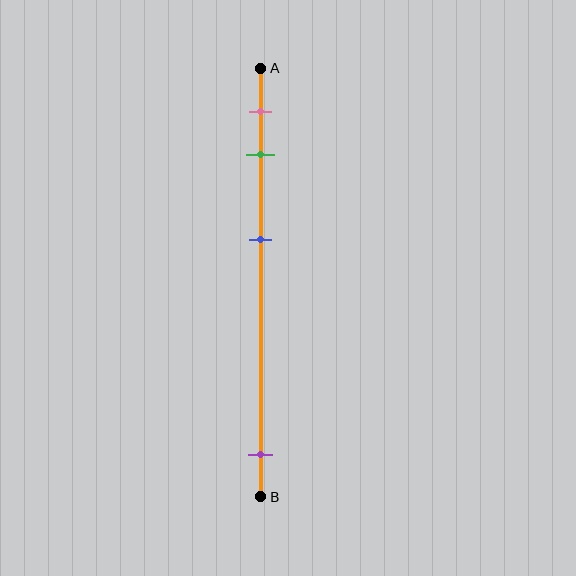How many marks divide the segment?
There are 4 marks dividing the segment.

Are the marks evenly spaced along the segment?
No, the marks are not evenly spaced.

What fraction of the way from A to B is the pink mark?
The pink mark is approximately 10% (0.1) of the way from A to B.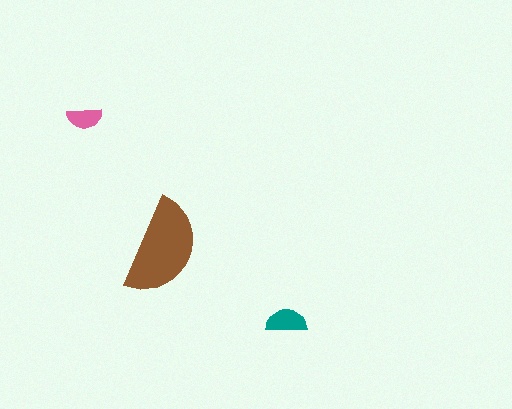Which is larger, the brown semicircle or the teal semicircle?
The brown one.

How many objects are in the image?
There are 3 objects in the image.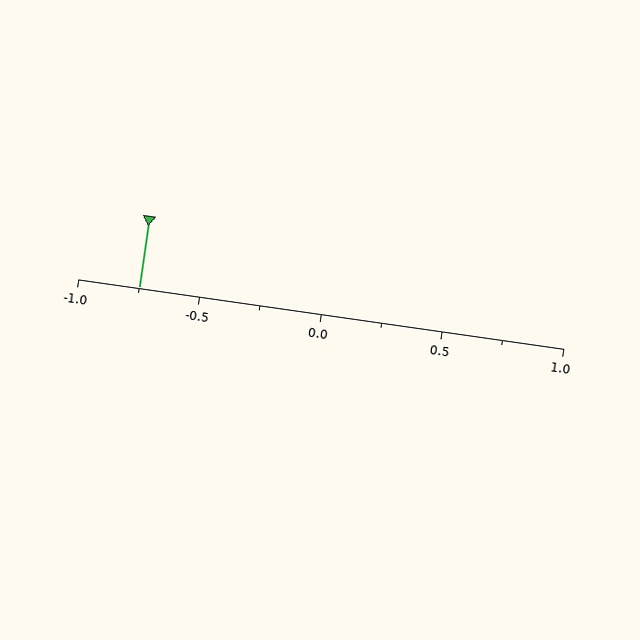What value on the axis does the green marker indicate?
The marker indicates approximately -0.75.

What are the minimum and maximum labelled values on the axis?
The axis runs from -1.0 to 1.0.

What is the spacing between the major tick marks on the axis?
The major ticks are spaced 0.5 apart.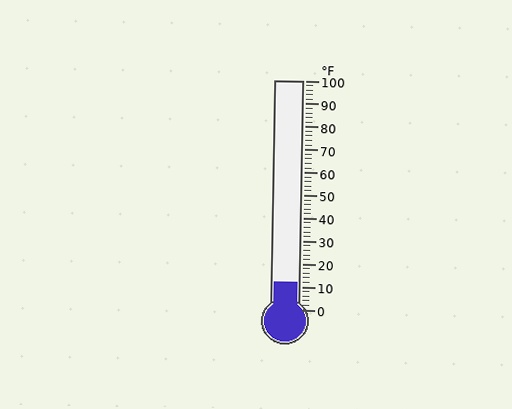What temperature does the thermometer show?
The thermometer shows approximately 12°F.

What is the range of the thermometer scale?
The thermometer scale ranges from 0°F to 100°F.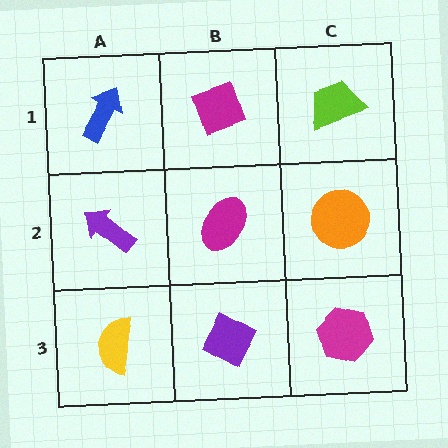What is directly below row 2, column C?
A magenta hexagon.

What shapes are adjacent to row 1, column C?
An orange circle (row 2, column C), a magenta diamond (row 1, column B).